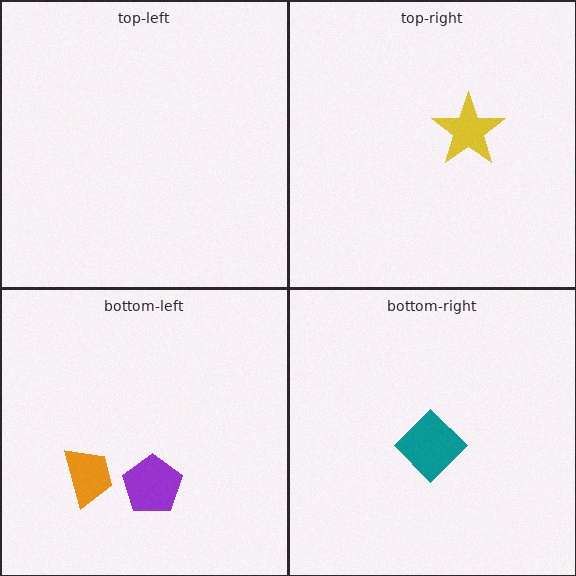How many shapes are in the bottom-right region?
1.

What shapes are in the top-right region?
The yellow star.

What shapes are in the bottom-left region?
The orange trapezoid, the purple pentagon.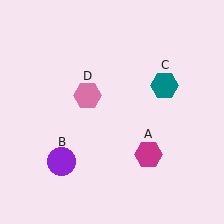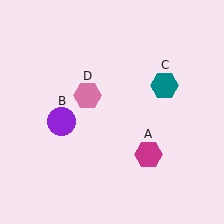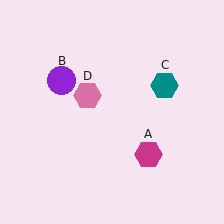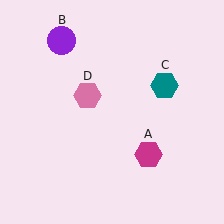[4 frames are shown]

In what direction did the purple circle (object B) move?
The purple circle (object B) moved up.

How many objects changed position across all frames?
1 object changed position: purple circle (object B).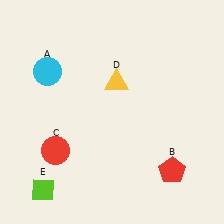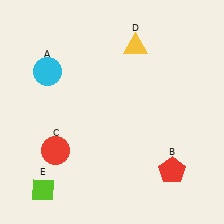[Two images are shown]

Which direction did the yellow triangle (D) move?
The yellow triangle (D) moved up.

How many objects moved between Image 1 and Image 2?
1 object moved between the two images.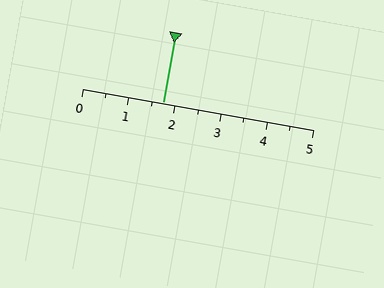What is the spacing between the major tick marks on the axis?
The major ticks are spaced 1 apart.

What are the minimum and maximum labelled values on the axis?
The axis runs from 0 to 5.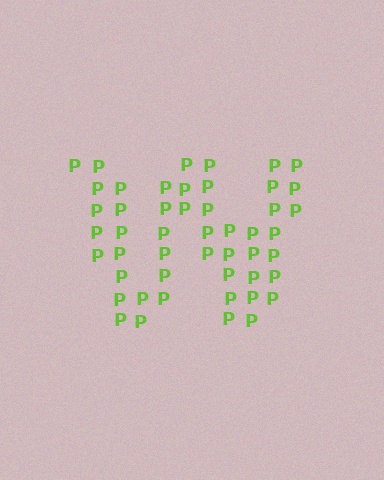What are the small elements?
The small elements are letter P's.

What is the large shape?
The large shape is the letter W.